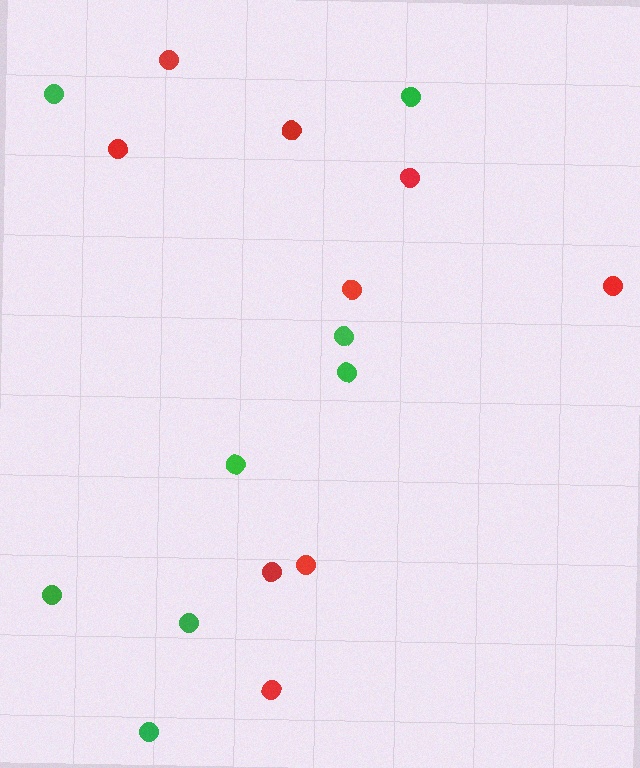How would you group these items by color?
There are 2 groups: one group of green circles (8) and one group of red circles (9).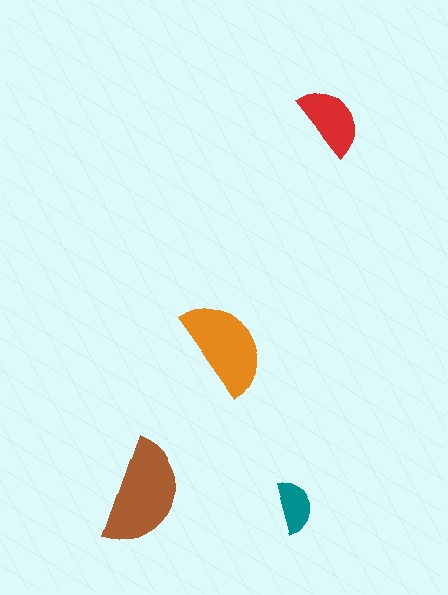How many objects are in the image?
There are 4 objects in the image.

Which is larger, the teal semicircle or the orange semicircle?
The orange one.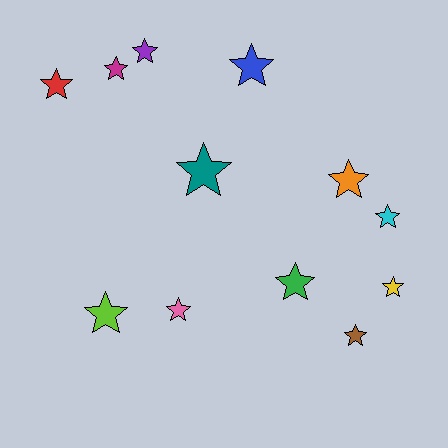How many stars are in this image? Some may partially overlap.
There are 12 stars.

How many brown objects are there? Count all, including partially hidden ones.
There is 1 brown object.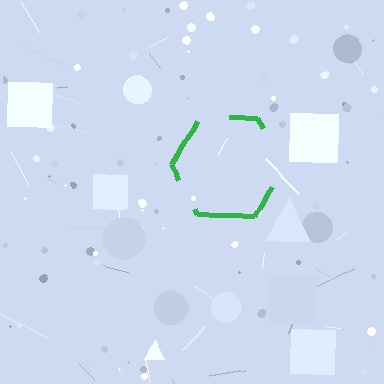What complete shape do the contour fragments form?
The contour fragments form a hexagon.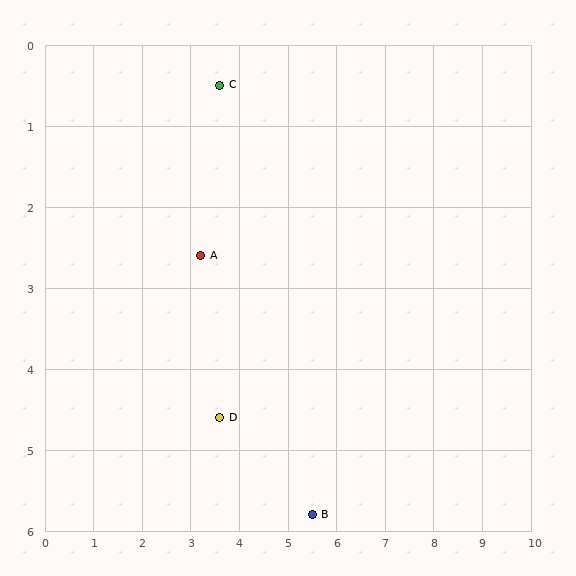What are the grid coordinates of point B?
Point B is at approximately (5.5, 5.8).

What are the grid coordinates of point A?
Point A is at approximately (3.2, 2.6).